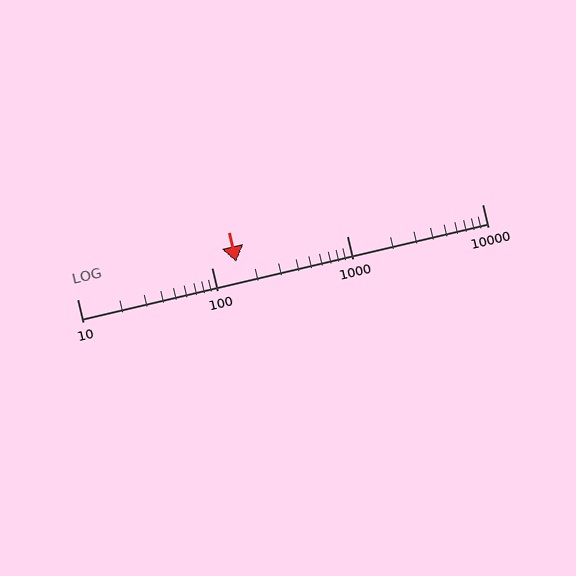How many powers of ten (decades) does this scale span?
The scale spans 3 decades, from 10 to 10000.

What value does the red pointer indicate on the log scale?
The pointer indicates approximately 150.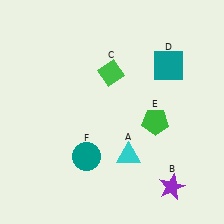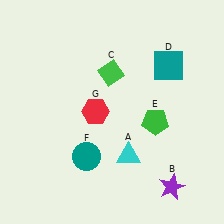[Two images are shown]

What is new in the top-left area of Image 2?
A red hexagon (G) was added in the top-left area of Image 2.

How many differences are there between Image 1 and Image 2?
There is 1 difference between the two images.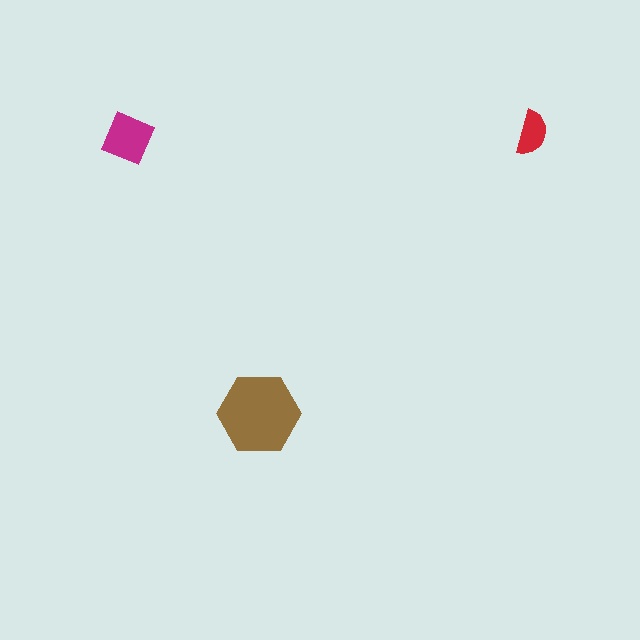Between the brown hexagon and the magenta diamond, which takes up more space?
The brown hexagon.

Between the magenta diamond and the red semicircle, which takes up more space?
The magenta diamond.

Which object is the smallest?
The red semicircle.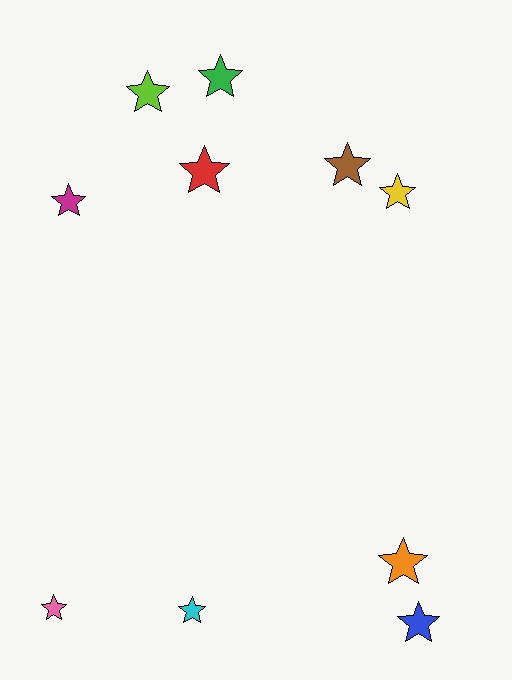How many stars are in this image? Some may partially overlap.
There are 10 stars.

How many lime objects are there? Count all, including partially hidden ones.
There is 1 lime object.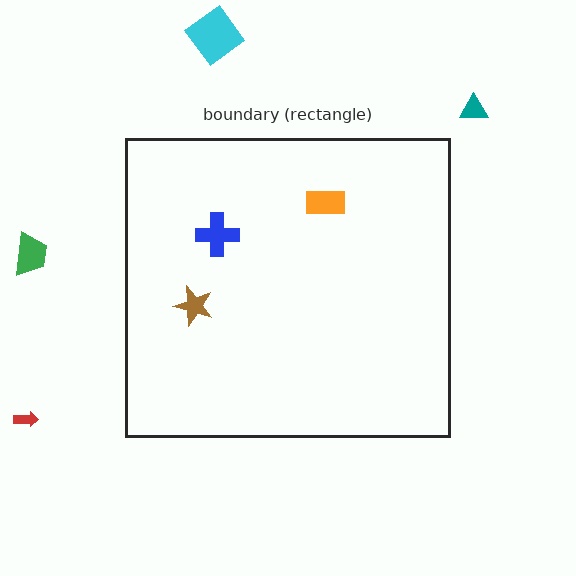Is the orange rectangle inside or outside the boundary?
Inside.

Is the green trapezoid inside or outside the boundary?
Outside.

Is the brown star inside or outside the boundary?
Inside.